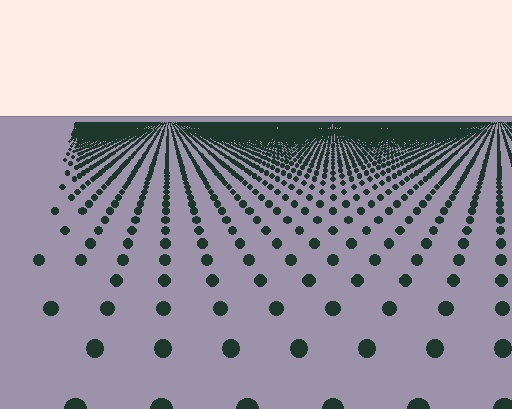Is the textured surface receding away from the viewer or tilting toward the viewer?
The surface is receding away from the viewer. Texture elements get smaller and denser toward the top.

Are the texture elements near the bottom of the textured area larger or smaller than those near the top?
Larger. Near the bottom, elements are closer to the viewer and appear at a bigger on-screen size.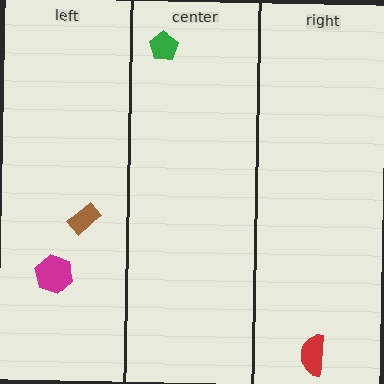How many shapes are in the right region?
1.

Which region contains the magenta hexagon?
The left region.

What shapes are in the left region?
The magenta hexagon, the brown rectangle.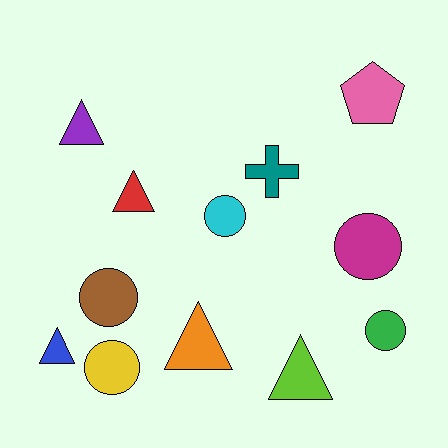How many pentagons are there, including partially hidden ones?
There is 1 pentagon.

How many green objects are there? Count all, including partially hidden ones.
There is 1 green object.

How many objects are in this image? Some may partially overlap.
There are 12 objects.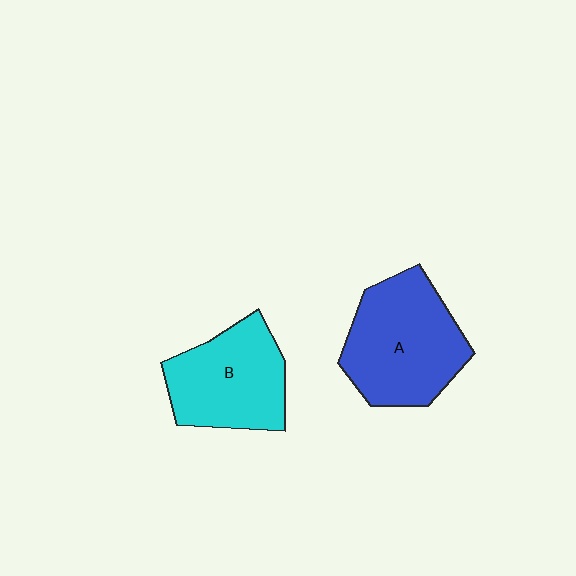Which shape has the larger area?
Shape A (blue).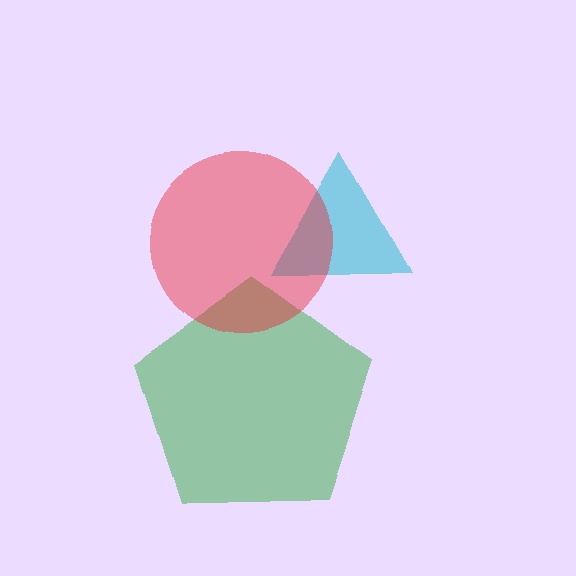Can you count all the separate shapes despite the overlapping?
Yes, there are 3 separate shapes.